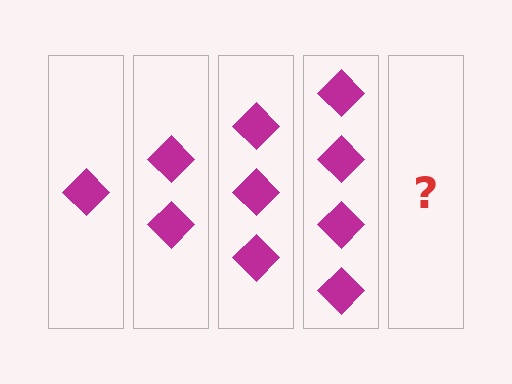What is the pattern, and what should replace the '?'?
The pattern is that each step adds one more diamond. The '?' should be 5 diamonds.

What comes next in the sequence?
The next element should be 5 diamonds.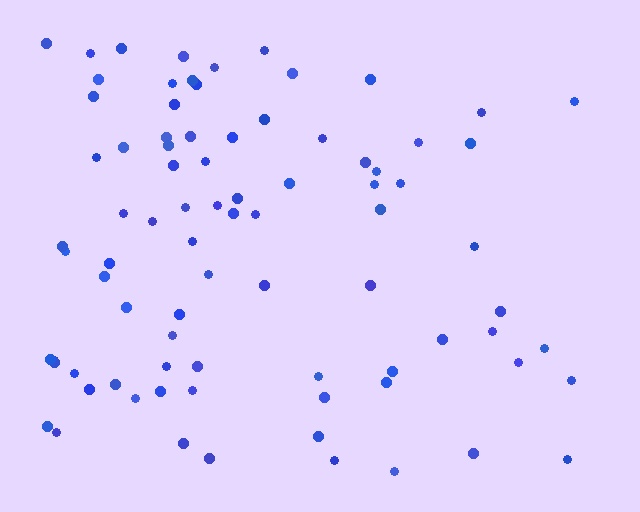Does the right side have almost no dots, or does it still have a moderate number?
Still a moderate number, just noticeably fewer than the left.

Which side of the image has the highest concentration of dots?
The left.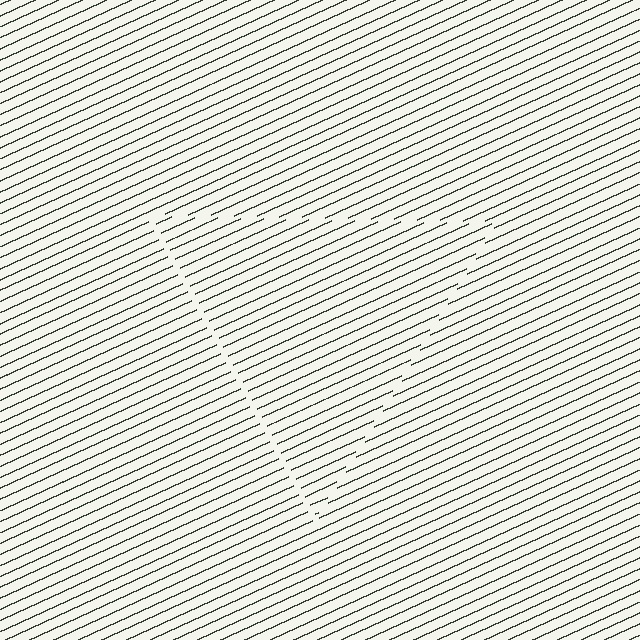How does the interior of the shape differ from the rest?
The interior of the shape contains the same grating, shifted by half a period — the contour is defined by the phase discontinuity where line-ends from the inner and outer gratings abut.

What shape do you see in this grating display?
An illusory triangle. The interior of the shape contains the same grating, shifted by half a period — the contour is defined by the phase discontinuity where line-ends from the inner and outer gratings abut.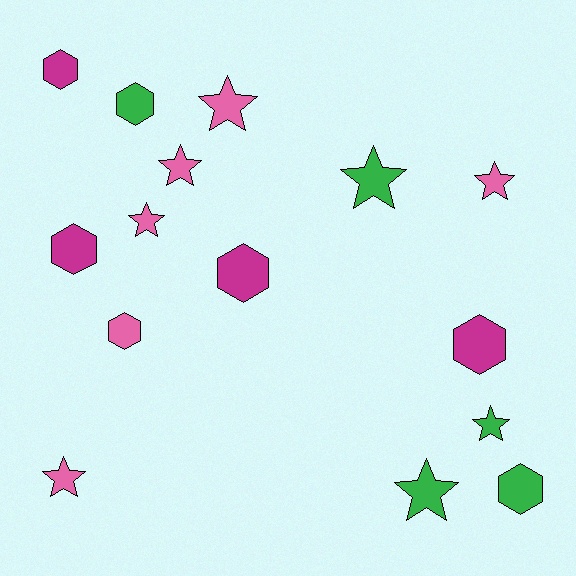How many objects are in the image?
There are 15 objects.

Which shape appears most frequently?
Star, with 8 objects.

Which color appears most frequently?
Pink, with 6 objects.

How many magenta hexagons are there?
There are 4 magenta hexagons.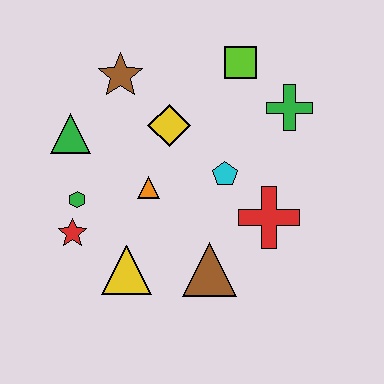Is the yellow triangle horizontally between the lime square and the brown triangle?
No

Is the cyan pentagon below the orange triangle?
No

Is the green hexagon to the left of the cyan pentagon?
Yes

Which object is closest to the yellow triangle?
The red star is closest to the yellow triangle.